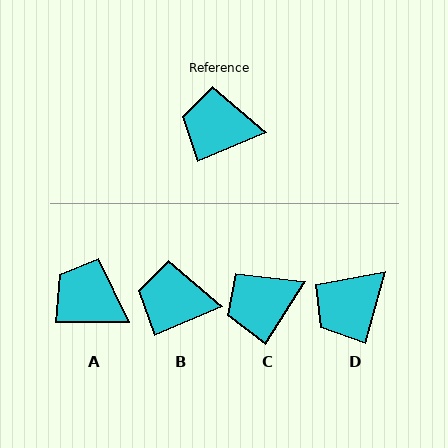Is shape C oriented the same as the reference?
No, it is off by about 34 degrees.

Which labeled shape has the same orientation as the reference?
B.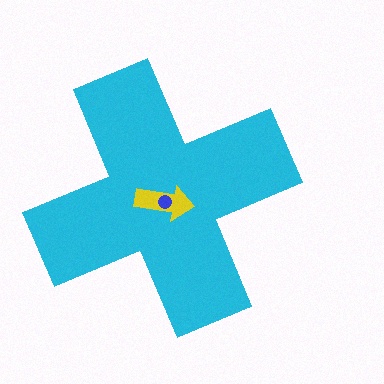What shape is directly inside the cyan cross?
The yellow arrow.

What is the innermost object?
The blue circle.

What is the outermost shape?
The cyan cross.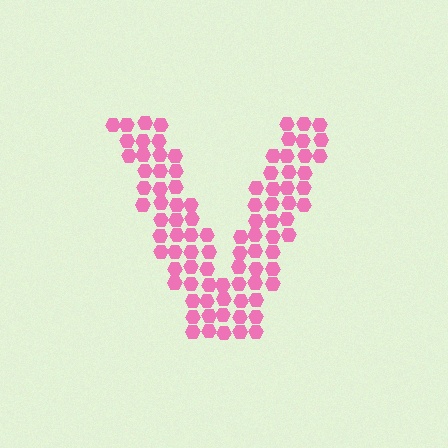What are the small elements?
The small elements are hexagons.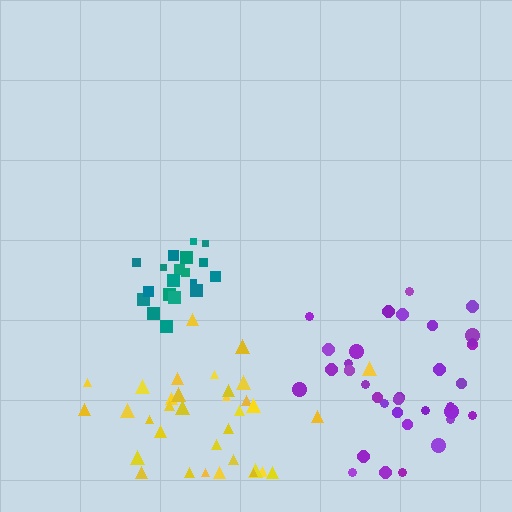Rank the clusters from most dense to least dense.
teal, yellow, purple.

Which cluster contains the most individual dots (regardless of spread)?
Purple (34).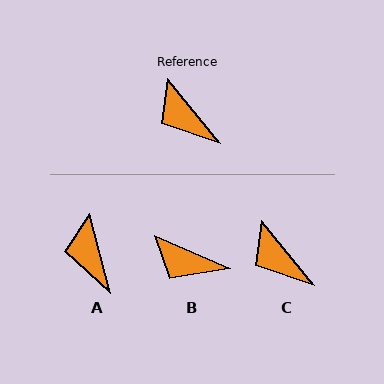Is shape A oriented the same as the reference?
No, it is off by about 25 degrees.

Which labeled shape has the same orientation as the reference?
C.